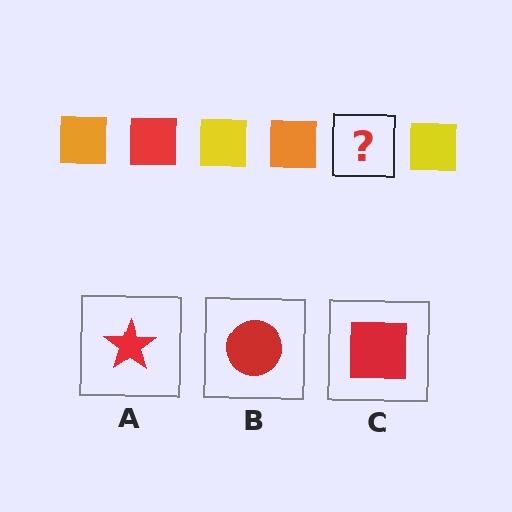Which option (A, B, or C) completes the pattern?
C.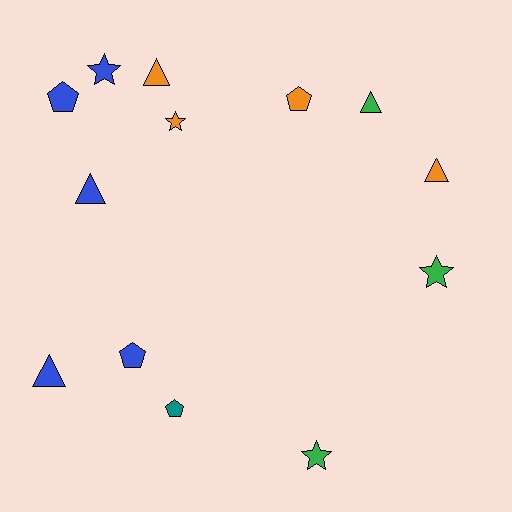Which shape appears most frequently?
Triangle, with 5 objects.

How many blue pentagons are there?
There are 2 blue pentagons.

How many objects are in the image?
There are 13 objects.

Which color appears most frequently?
Blue, with 5 objects.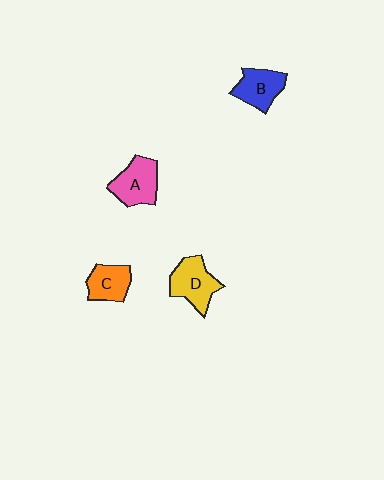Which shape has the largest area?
Shape D (yellow).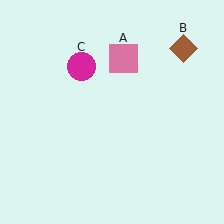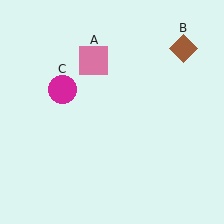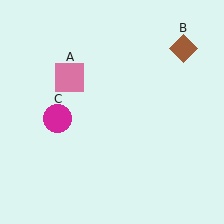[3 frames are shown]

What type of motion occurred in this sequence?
The pink square (object A), magenta circle (object C) rotated counterclockwise around the center of the scene.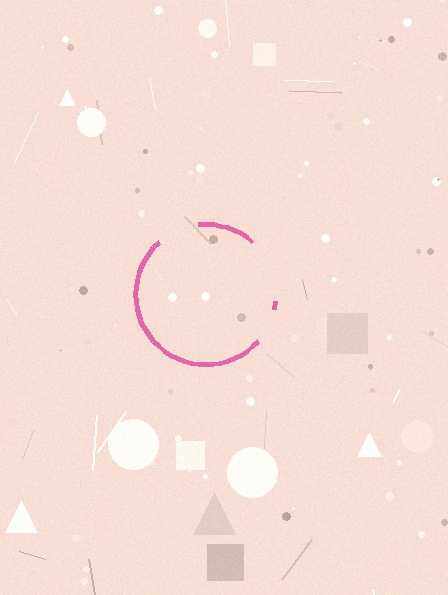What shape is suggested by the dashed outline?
The dashed outline suggests a circle.